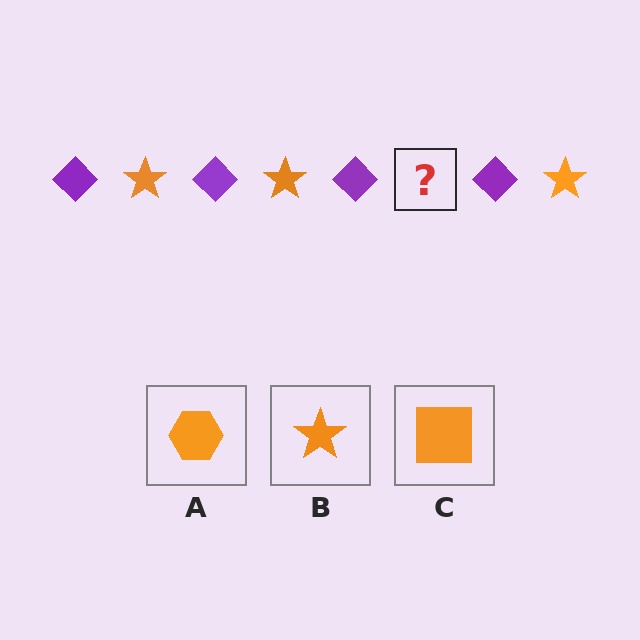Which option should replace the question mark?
Option B.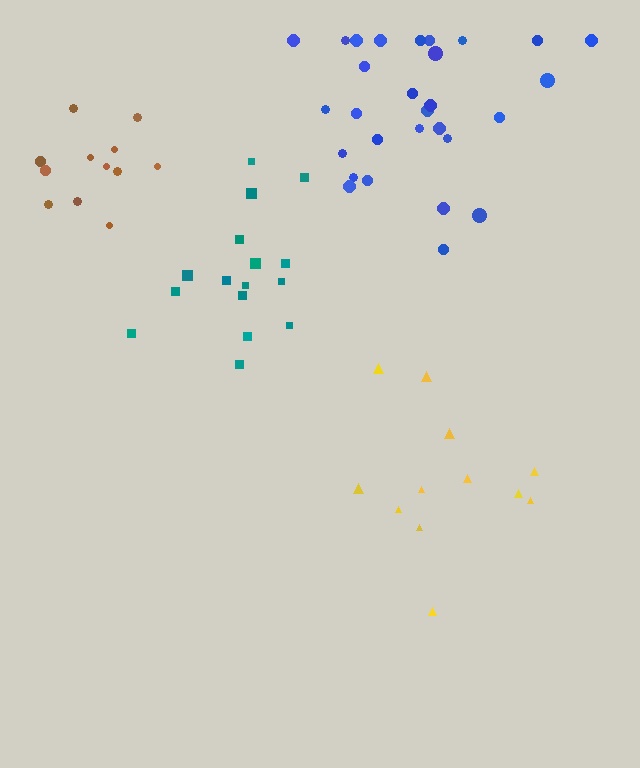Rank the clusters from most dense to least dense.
brown, blue, teal, yellow.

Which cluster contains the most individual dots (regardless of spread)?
Blue (29).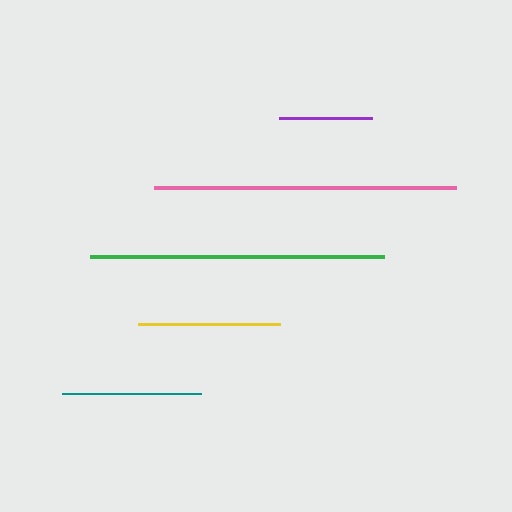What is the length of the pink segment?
The pink segment is approximately 303 pixels long.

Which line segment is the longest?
The pink line is the longest at approximately 303 pixels.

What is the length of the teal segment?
The teal segment is approximately 140 pixels long.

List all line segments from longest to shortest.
From longest to shortest: pink, green, yellow, teal, purple.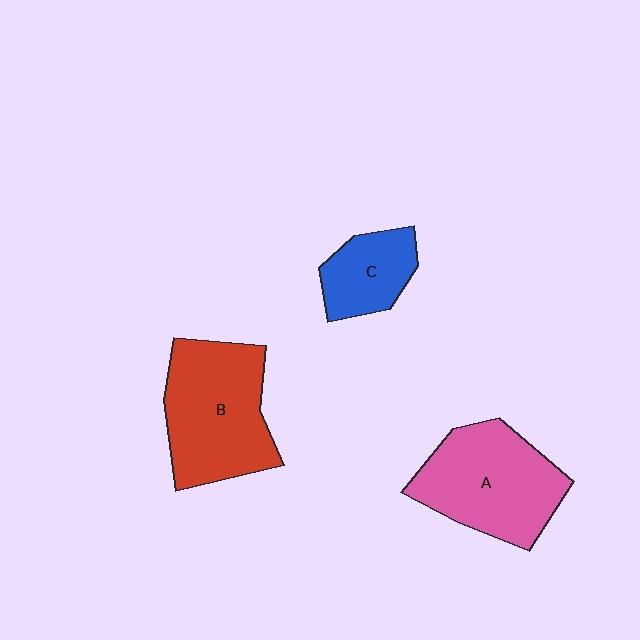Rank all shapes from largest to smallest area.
From largest to smallest: B (red), A (pink), C (blue).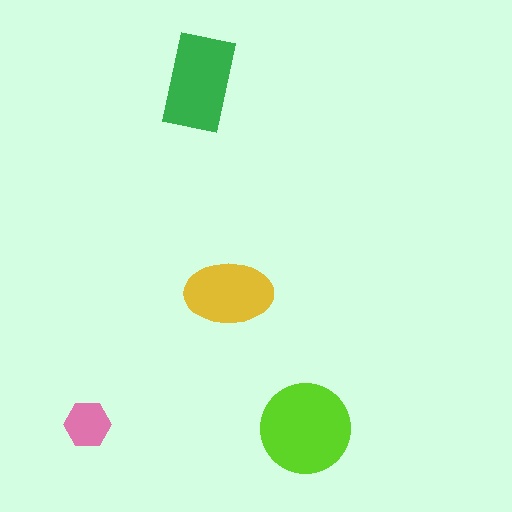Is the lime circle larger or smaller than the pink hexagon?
Larger.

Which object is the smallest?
The pink hexagon.